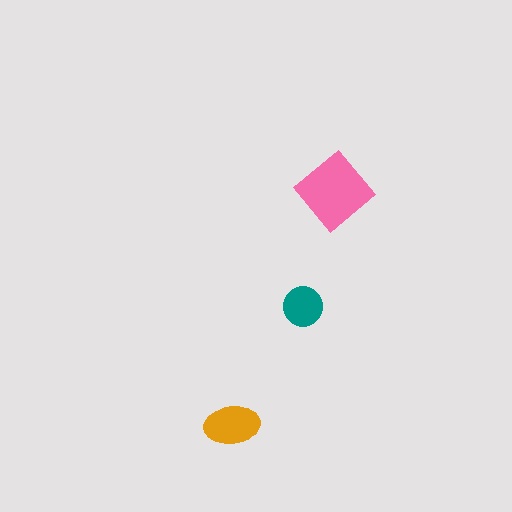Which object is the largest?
The pink diamond.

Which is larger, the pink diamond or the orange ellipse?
The pink diamond.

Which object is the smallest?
The teal circle.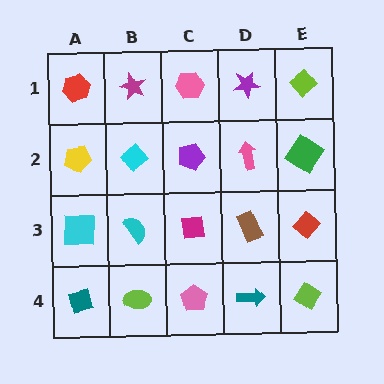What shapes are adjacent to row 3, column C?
A purple pentagon (row 2, column C), a pink pentagon (row 4, column C), a cyan semicircle (row 3, column B), a brown rectangle (row 3, column D).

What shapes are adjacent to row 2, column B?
A magenta star (row 1, column B), a cyan semicircle (row 3, column B), a yellow pentagon (row 2, column A), a purple pentagon (row 2, column C).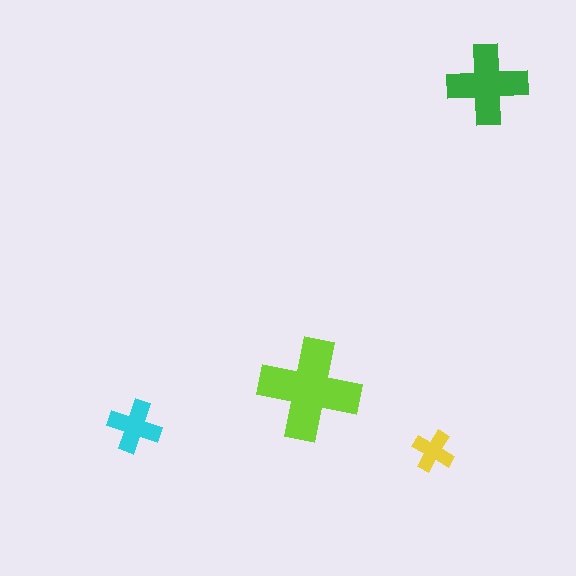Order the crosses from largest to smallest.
the lime one, the green one, the cyan one, the yellow one.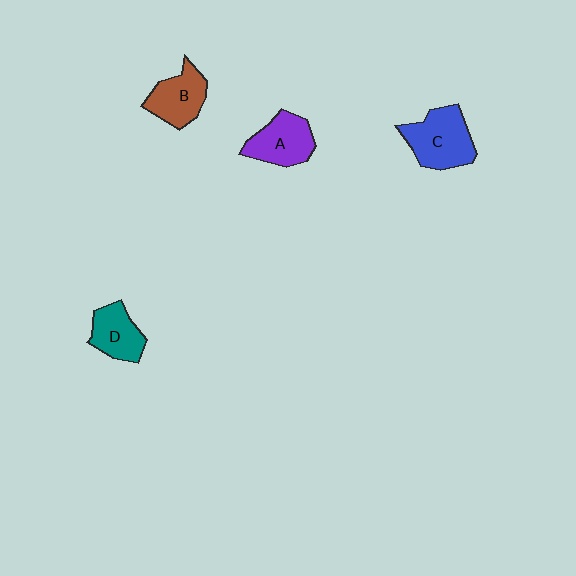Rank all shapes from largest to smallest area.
From largest to smallest: C (blue), A (purple), B (brown), D (teal).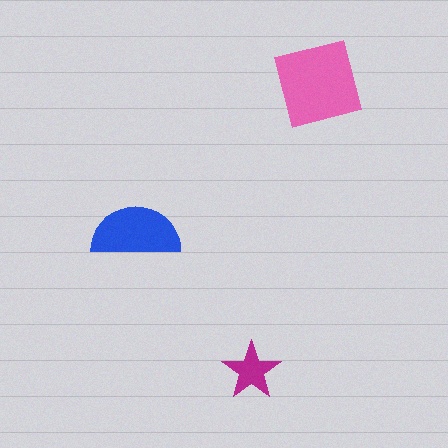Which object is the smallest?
The magenta star.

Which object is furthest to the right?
The pink square is rightmost.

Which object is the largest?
The pink square.